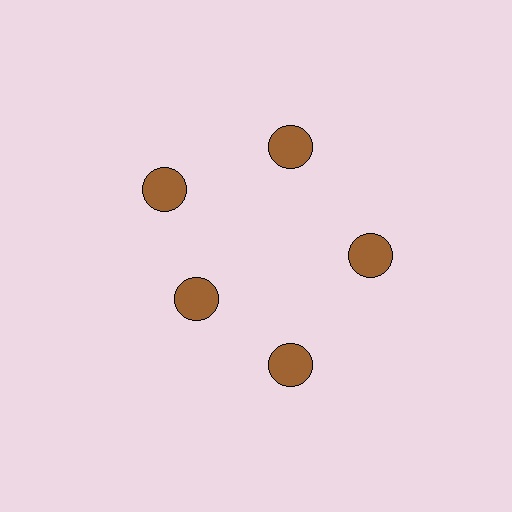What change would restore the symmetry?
The symmetry would be restored by moving it outward, back onto the ring so that all 5 circles sit at equal angles and equal distance from the center.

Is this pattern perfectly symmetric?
No. The 5 brown circles are arranged in a ring, but one element near the 8 o'clock position is pulled inward toward the center, breaking the 5-fold rotational symmetry.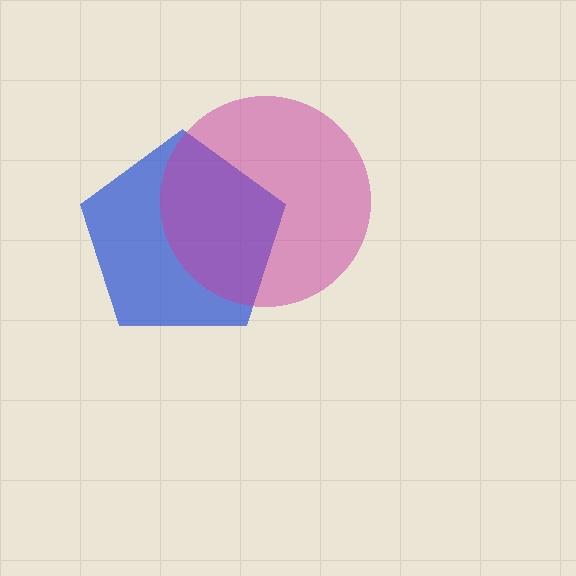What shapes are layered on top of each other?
The layered shapes are: a blue pentagon, a magenta circle.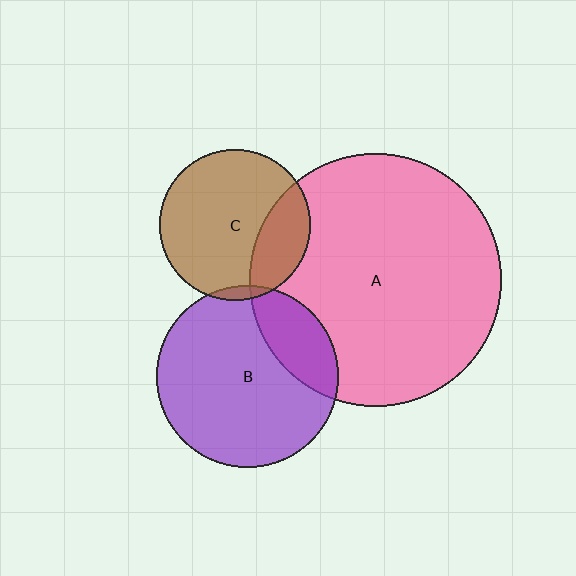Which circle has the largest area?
Circle A (pink).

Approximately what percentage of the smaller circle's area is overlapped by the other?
Approximately 5%.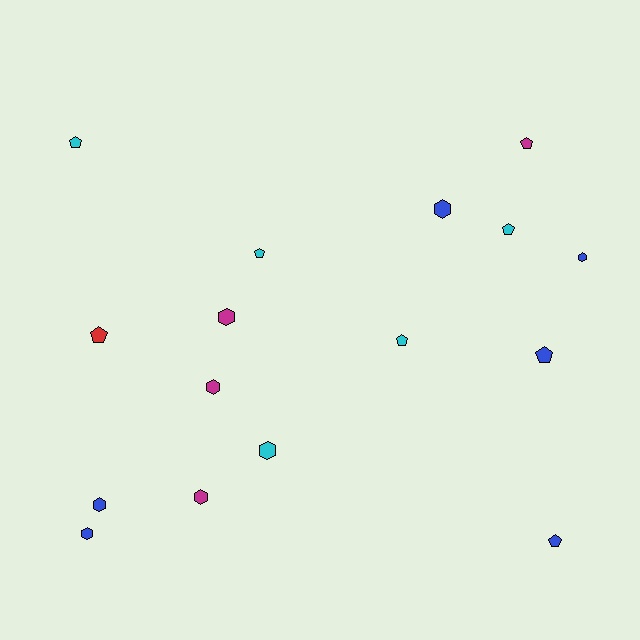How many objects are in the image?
There are 16 objects.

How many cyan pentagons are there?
There are 4 cyan pentagons.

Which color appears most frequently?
Blue, with 6 objects.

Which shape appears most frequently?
Pentagon, with 8 objects.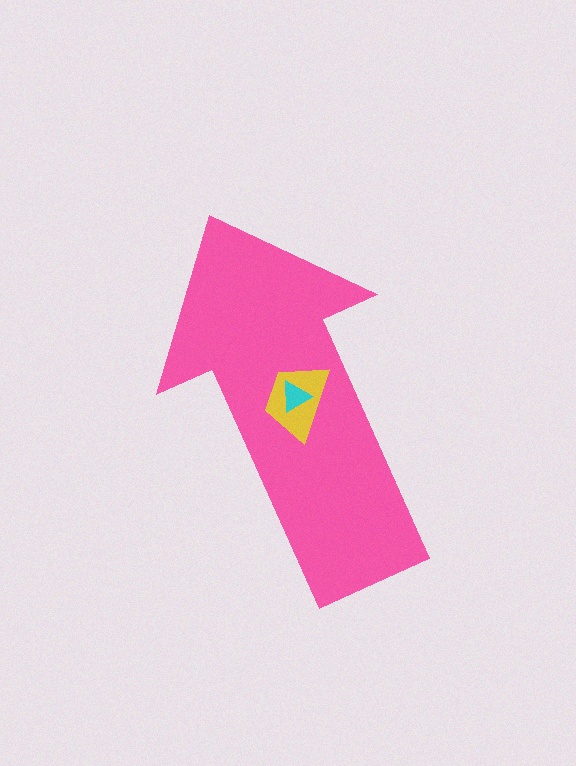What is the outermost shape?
The pink arrow.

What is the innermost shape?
The cyan triangle.